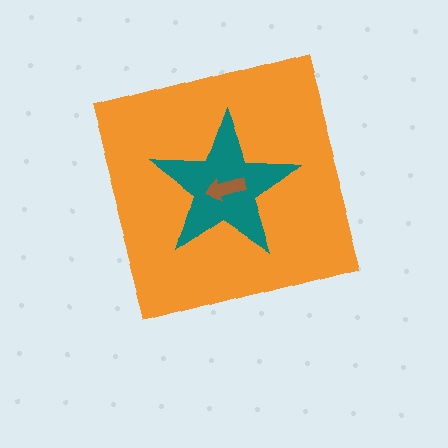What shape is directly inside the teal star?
The brown arrow.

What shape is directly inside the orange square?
The teal star.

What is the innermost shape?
The brown arrow.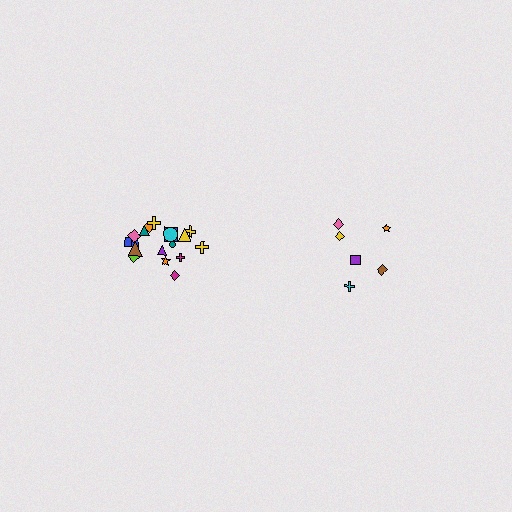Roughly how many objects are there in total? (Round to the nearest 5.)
Roughly 25 objects in total.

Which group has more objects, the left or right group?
The left group.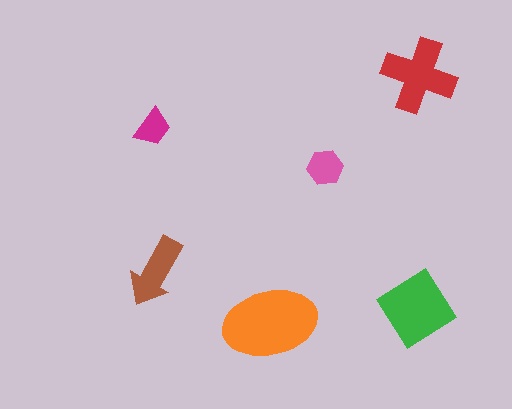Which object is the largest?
The orange ellipse.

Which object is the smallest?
The magenta trapezoid.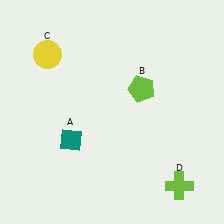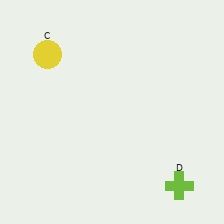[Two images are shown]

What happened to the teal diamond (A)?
The teal diamond (A) was removed in Image 2. It was in the bottom-left area of Image 1.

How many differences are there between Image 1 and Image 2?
There are 2 differences between the two images.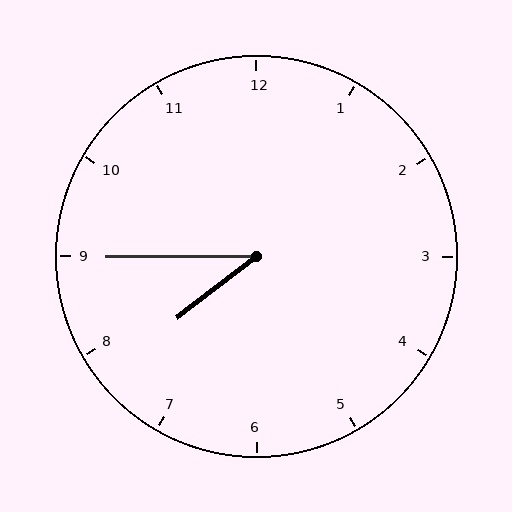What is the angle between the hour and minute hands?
Approximately 38 degrees.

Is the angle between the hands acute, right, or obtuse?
It is acute.